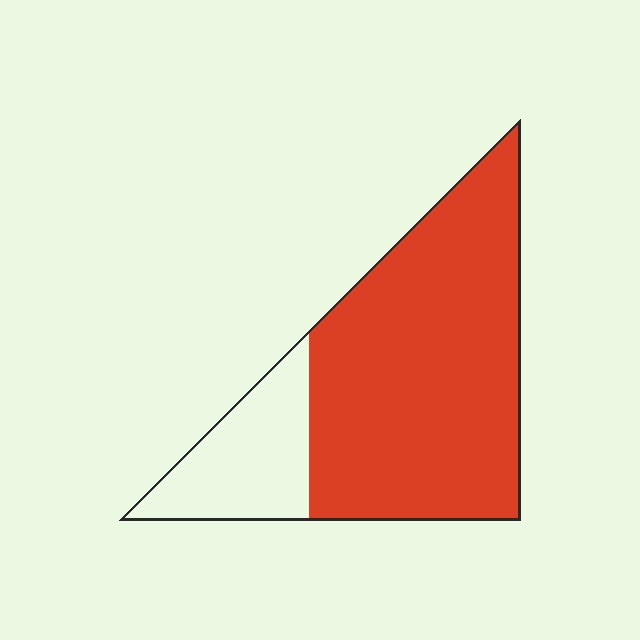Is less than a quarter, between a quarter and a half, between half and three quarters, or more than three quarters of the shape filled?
More than three quarters.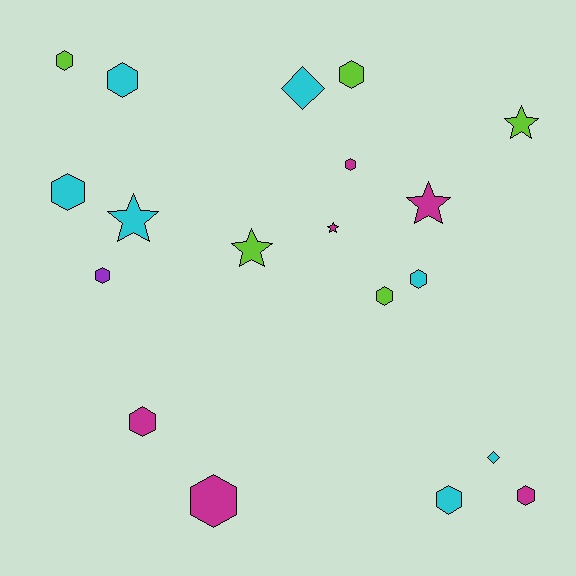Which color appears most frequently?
Cyan, with 7 objects.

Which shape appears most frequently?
Hexagon, with 12 objects.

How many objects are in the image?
There are 19 objects.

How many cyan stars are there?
There is 1 cyan star.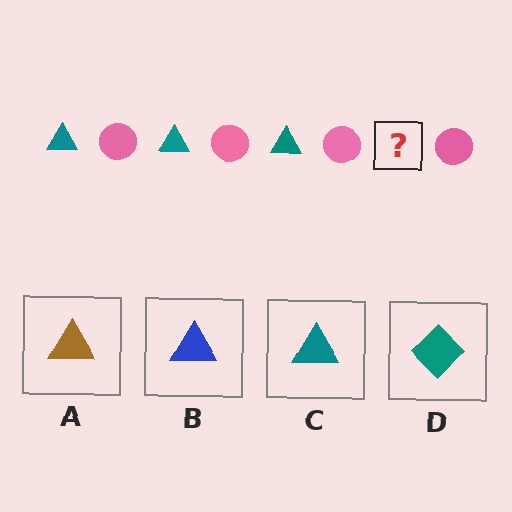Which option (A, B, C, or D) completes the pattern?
C.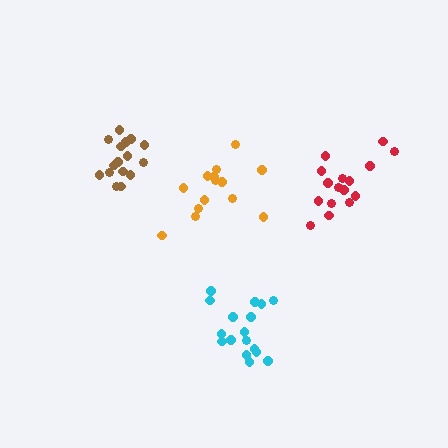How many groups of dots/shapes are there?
There are 4 groups.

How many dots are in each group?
Group 1: 16 dots, Group 2: 14 dots, Group 3: 17 dots, Group 4: 17 dots (64 total).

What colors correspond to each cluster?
The clusters are colored: brown, orange, red, cyan.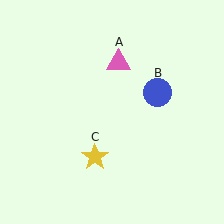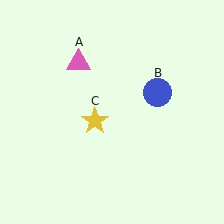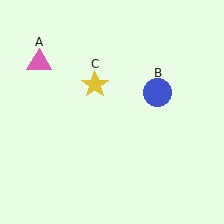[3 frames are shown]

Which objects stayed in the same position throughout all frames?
Blue circle (object B) remained stationary.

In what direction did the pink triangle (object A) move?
The pink triangle (object A) moved left.